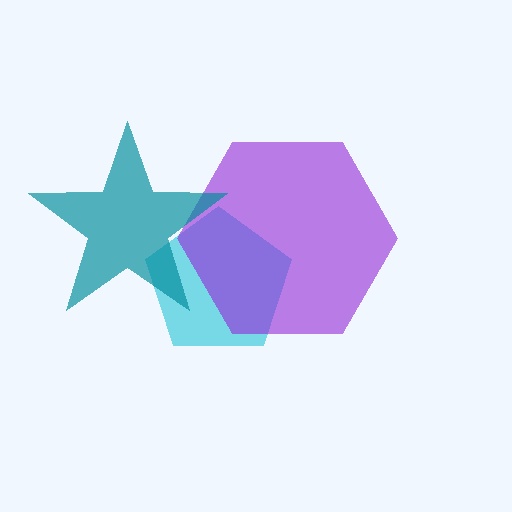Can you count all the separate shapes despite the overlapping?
Yes, there are 3 separate shapes.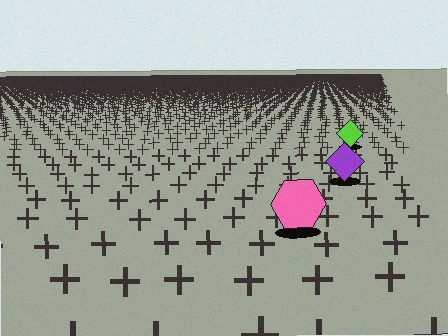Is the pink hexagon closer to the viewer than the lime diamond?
Yes. The pink hexagon is closer — you can tell from the texture gradient: the ground texture is coarser near it.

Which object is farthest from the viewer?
The lime diamond is farthest from the viewer. It appears smaller and the ground texture around it is denser.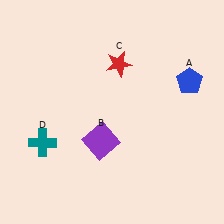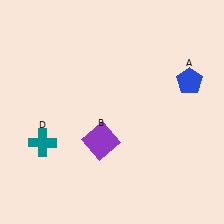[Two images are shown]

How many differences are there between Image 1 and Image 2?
There is 1 difference between the two images.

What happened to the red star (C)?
The red star (C) was removed in Image 2. It was in the top-right area of Image 1.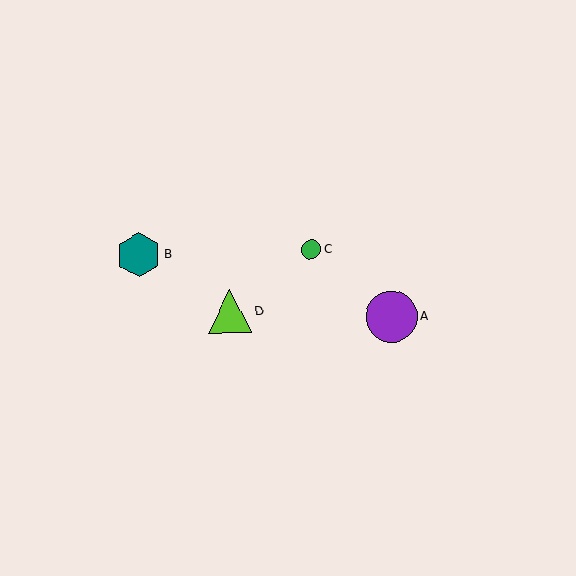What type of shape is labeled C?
Shape C is a green circle.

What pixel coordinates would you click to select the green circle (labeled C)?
Click at (311, 249) to select the green circle C.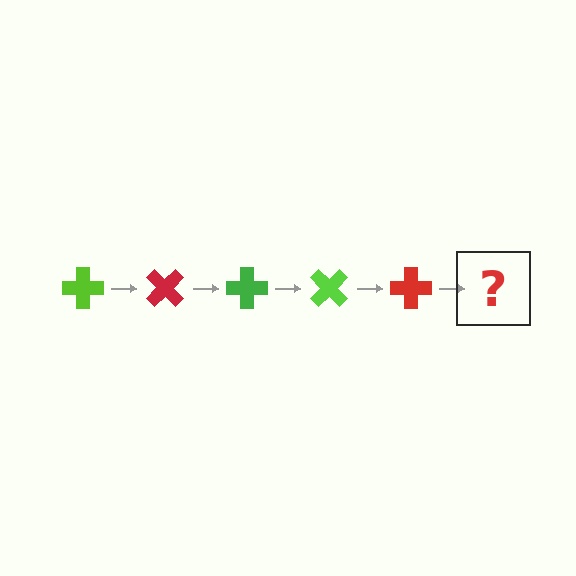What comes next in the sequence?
The next element should be a green cross, rotated 225 degrees from the start.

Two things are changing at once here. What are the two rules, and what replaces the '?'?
The two rules are that it rotates 45 degrees each step and the color cycles through lime, red, and green. The '?' should be a green cross, rotated 225 degrees from the start.